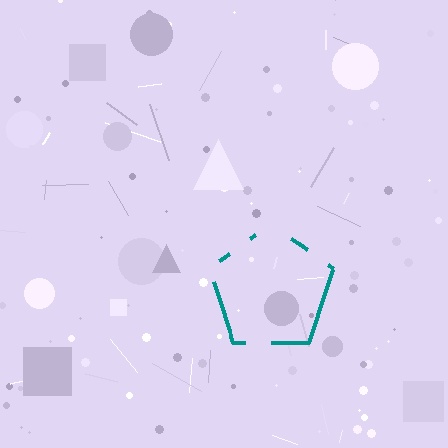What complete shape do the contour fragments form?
The contour fragments form a pentagon.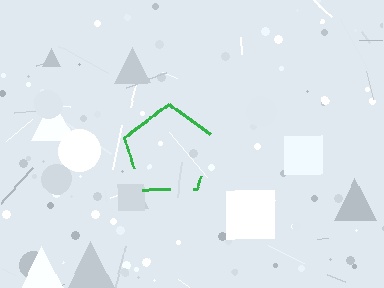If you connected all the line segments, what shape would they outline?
They would outline a pentagon.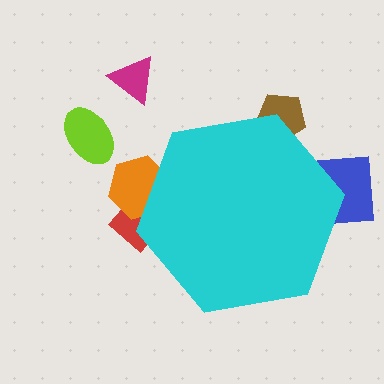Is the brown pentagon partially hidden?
Yes, the brown pentagon is partially hidden behind the cyan hexagon.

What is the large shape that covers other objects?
A cyan hexagon.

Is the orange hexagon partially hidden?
Yes, the orange hexagon is partially hidden behind the cyan hexagon.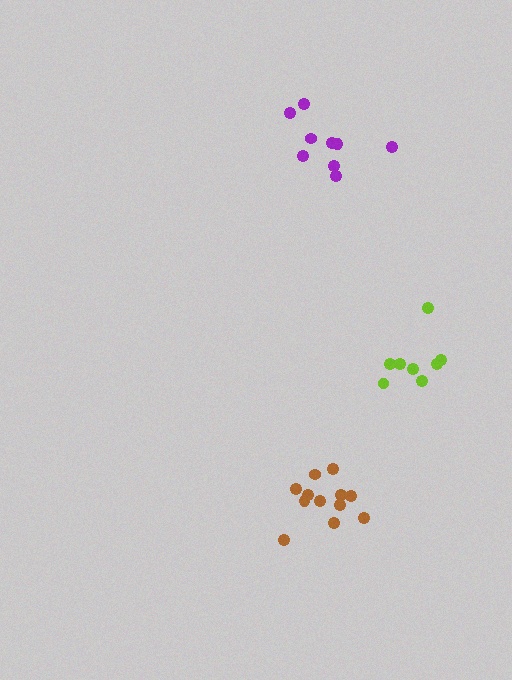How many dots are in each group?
Group 1: 9 dots, Group 2: 12 dots, Group 3: 8 dots (29 total).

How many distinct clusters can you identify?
There are 3 distinct clusters.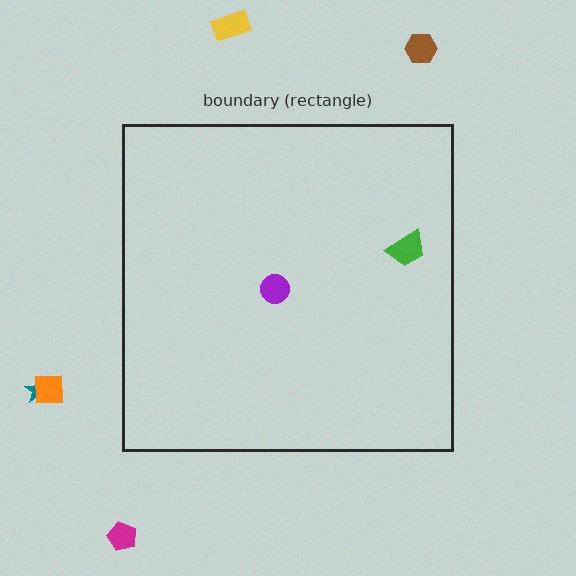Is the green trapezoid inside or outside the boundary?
Inside.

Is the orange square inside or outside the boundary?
Outside.